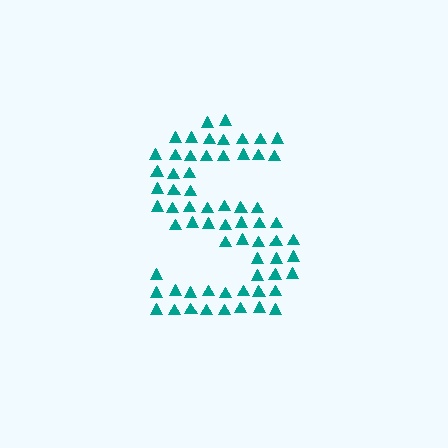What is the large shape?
The large shape is the letter S.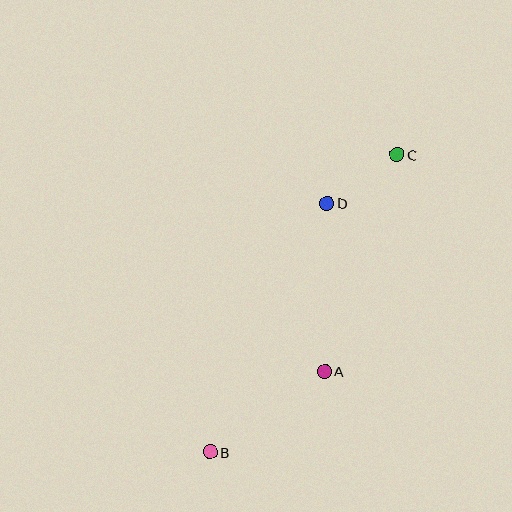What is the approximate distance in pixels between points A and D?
The distance between A and D is approximately 168 pixels.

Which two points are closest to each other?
Points C and D are closest to each other.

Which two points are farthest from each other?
Points B and C are farthest from each other.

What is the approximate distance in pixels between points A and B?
The distance between A and B is approximately 140 pixels.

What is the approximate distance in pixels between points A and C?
The distance between A and C is approximately 228 pixels.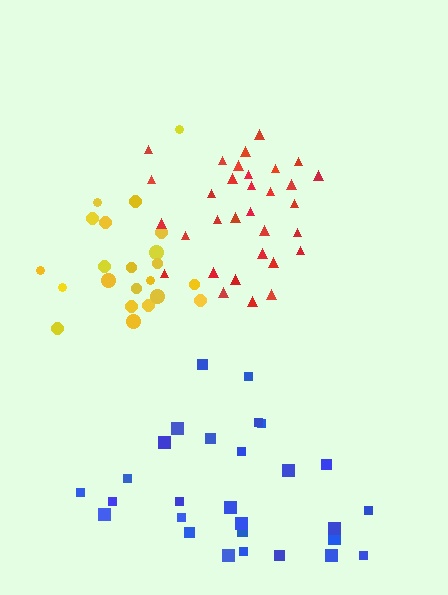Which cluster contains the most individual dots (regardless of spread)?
Red (32).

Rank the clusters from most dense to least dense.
red, blue, yellow.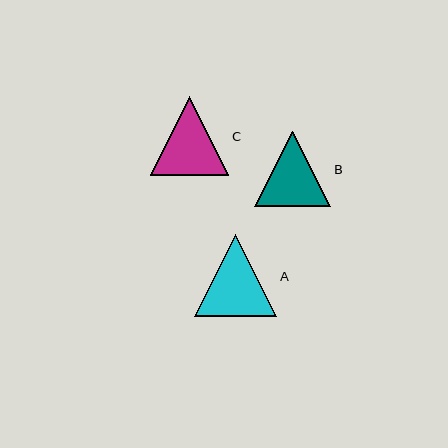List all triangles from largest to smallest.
From largest to smallest: A, C, B.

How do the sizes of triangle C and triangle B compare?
Triangle C and triangle B are approximately the same size.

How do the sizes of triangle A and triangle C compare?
Triangle A and triangle C are approximately the same size.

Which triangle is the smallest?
Triangle B is the smallest with a size of approximately 76 pixels.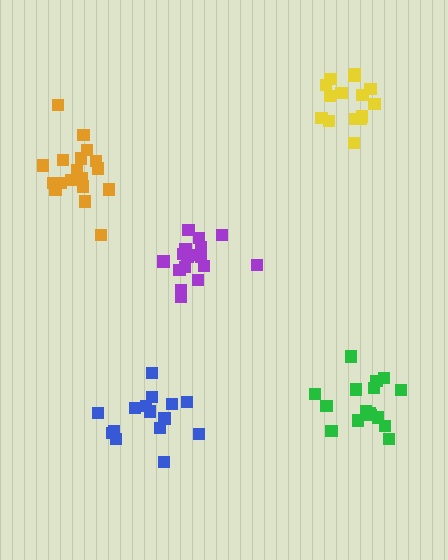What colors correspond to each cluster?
The clusters are colored: orange, purple, green, yellow, blue.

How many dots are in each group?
Group 1: 18 dots, Group 2: 17 dots, Group 3: 16 dots, Group 4: 15 dots, Group 5: 15 dots (81 total).